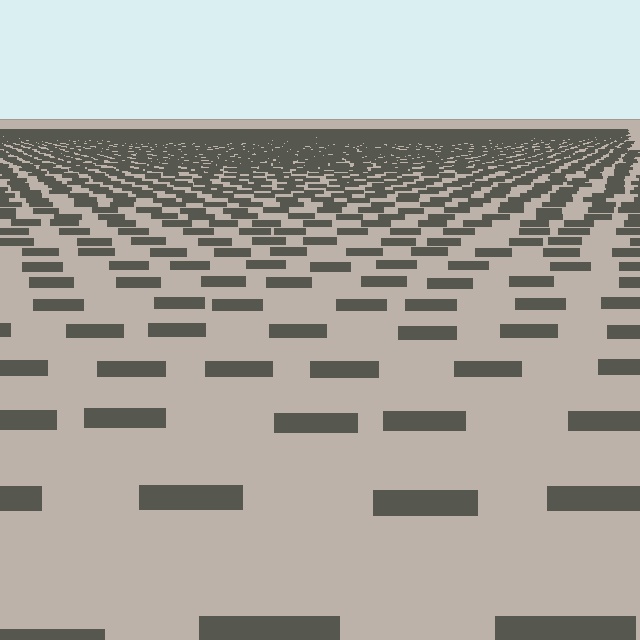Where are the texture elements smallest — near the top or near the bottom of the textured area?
Near the top.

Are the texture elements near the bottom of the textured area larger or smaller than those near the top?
Larger. Near the bottom, elements are closer to the viewer and appear at a bigger on-screen size.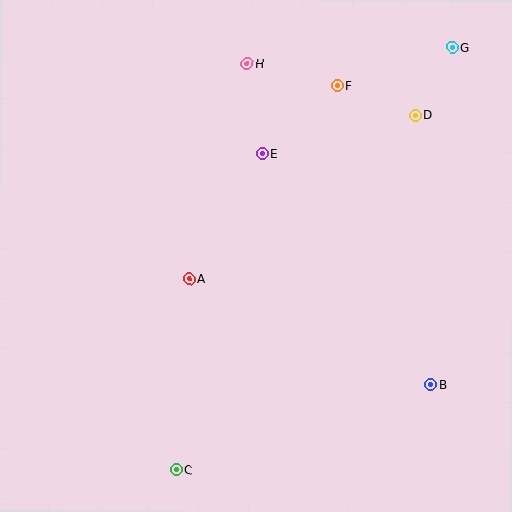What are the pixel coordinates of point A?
Point A is at (189, 279).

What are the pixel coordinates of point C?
Point C is at (176, 470).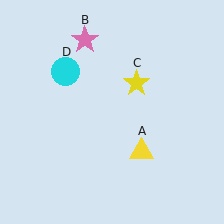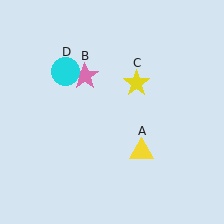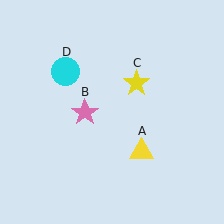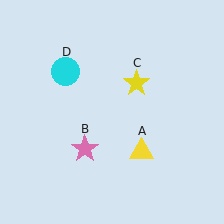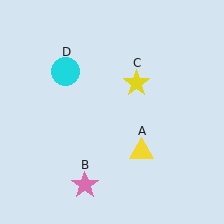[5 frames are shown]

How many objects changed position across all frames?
1 object changed position: pink star (object B).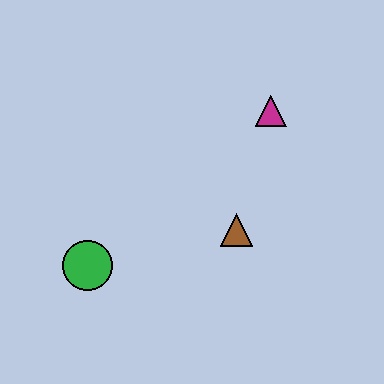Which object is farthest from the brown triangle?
The green circle is farthest from the brown triangle.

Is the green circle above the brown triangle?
No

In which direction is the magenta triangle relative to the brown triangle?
The magenta triangle is above the brown triangle.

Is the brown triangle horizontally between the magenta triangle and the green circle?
Yes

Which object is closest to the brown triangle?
The magenta triangle is closest to the brown triangle.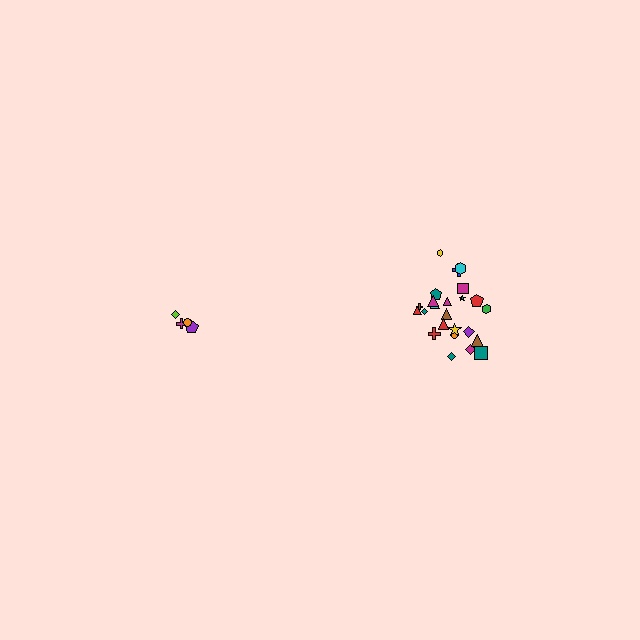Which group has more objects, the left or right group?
The right group.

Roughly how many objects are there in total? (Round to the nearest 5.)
Roughly 30 objects in total.